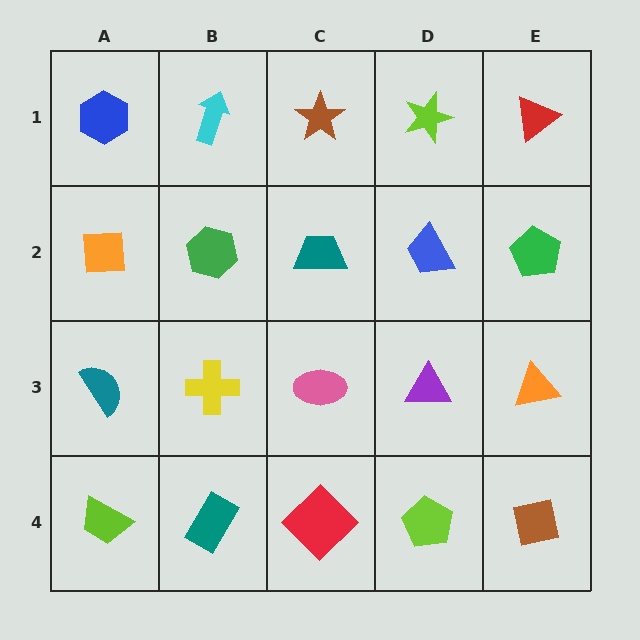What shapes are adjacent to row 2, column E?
A red triangle (row 1, column E), an orange triangle (row 3, column E), a blue trapezoid (row 2, column D).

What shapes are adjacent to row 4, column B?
A yellow cross (row 3, column B), a lime trapezoid (row 4, column A), a red diamond (row 4, column C).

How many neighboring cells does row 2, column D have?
4.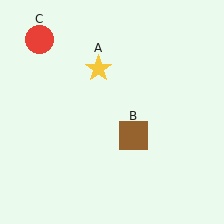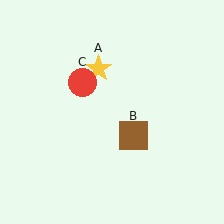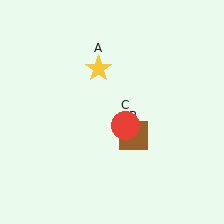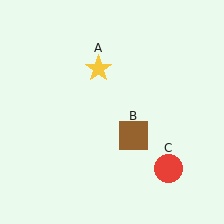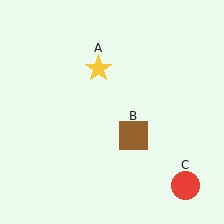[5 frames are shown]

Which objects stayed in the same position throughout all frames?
Yellow star (object A) and brown square (object B) remained stationary.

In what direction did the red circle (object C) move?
The red circle (object C) moved down and to the right.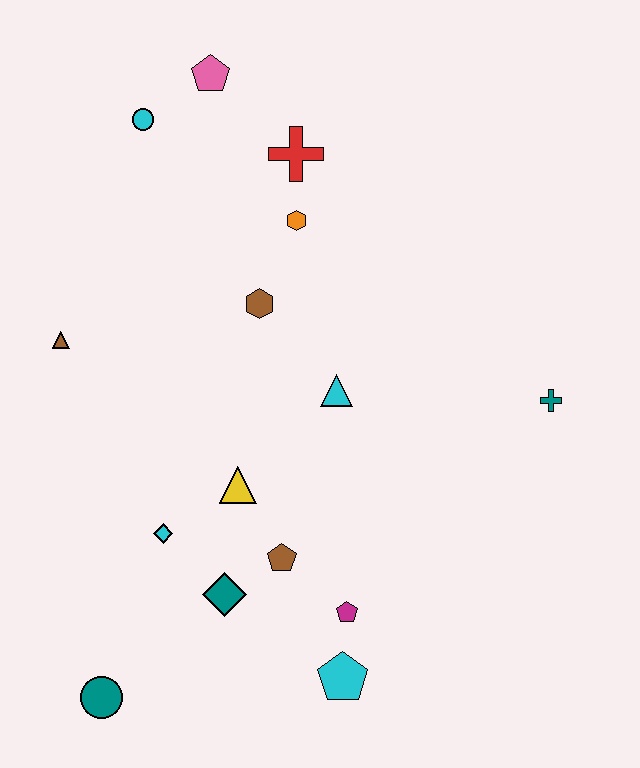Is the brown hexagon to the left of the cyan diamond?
No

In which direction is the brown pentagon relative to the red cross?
The brown pentagon is below the red cross.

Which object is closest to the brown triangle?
The brown hexagon is closest to the brown triangle.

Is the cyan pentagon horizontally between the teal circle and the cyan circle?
No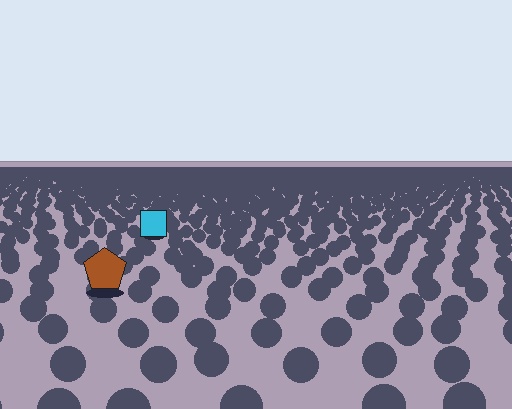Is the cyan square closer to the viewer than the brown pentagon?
No. The brown pentagon is closer — you can tell from the texture gradient: the ground texture is coarser near it.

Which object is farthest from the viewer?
The cyan square is farthest from the viewer. It appears smaller and the ground texture around it is denser.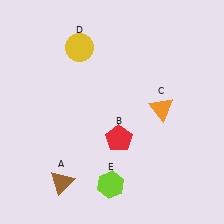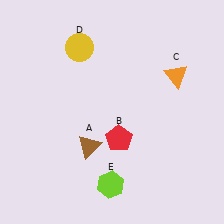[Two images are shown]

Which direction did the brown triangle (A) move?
The brown triangle (A) moved up.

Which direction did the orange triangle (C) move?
The orange triangle (C) moved up.